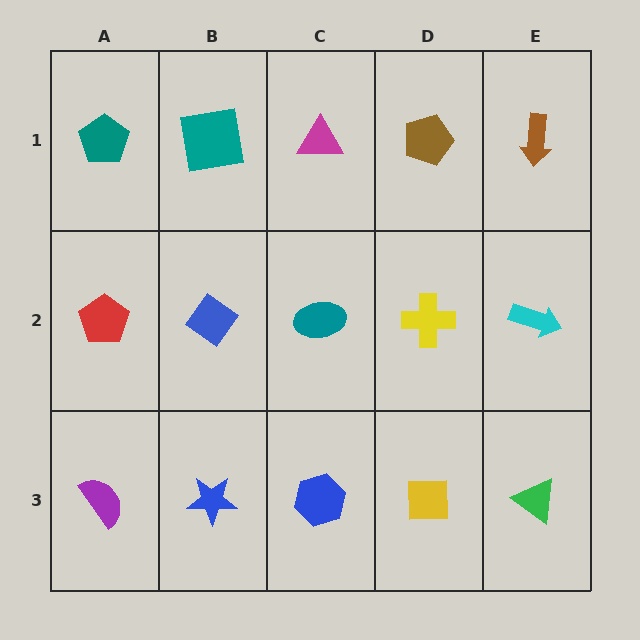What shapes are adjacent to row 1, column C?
A teal ellipse (row 2, column C), a teal square (row 1, column B), a brown pentagon (row 1, column D).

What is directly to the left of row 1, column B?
A teal pentagon.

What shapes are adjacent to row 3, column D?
A yellow cross (row 2, column D), a blue hexagon (row 3, column C), a green triangle (row 3, column E).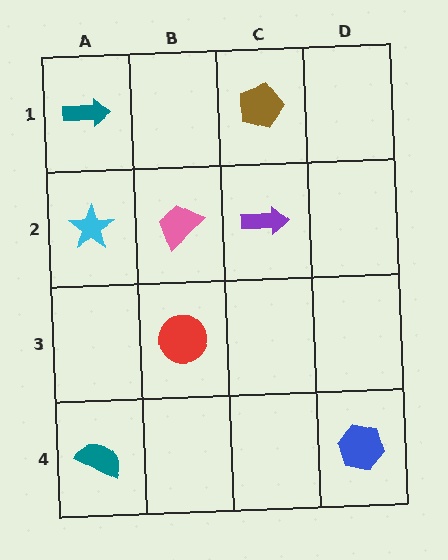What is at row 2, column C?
A purple arrow.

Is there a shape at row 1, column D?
No, that cell is empty.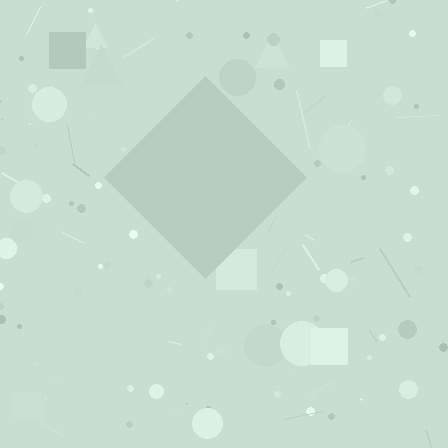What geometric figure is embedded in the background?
A diamond is embedded in the background.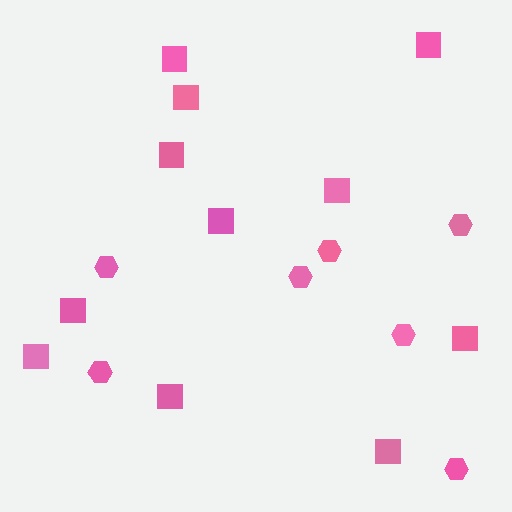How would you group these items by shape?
There are 2 groups: one group of squares (11) and one group of hexagons (7).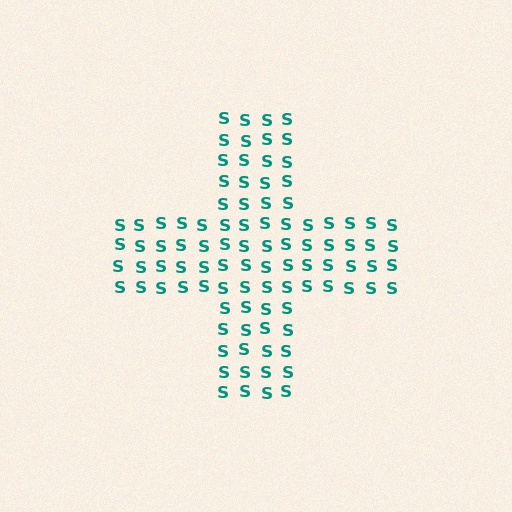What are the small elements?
The small elements are letter S's.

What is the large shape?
The large shape is a cross.